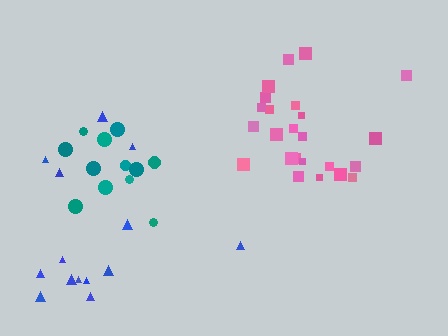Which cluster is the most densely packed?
Pink.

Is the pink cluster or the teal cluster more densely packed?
Pink.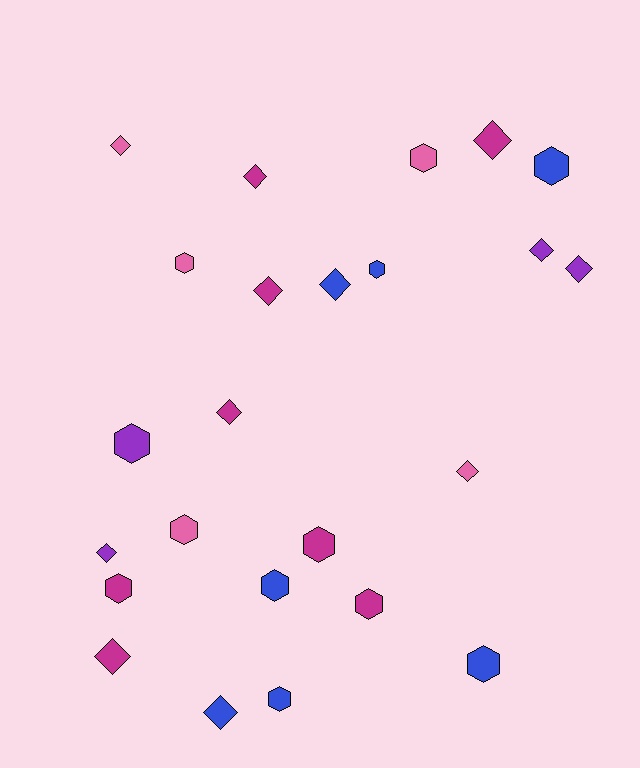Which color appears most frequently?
Magenta, with 8 objects.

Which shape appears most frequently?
Diamond, with 12 objects.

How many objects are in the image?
There are 24 objects.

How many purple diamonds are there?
There are 3 purple diamonds.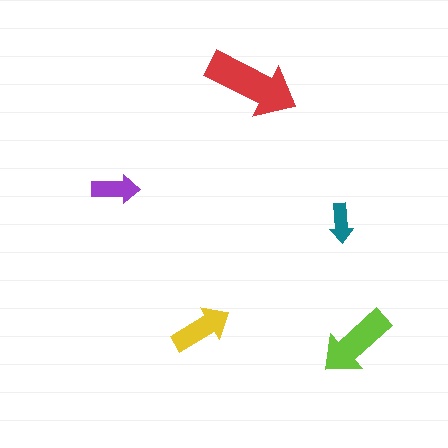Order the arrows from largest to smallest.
the red one, the lime one, the yellow one, the purple one, the teal one.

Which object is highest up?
The red arrow is topmost.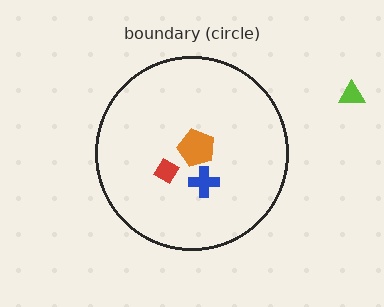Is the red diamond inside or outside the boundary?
Inside.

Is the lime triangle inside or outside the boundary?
Outside.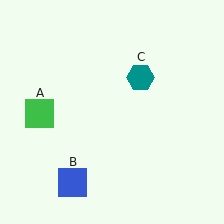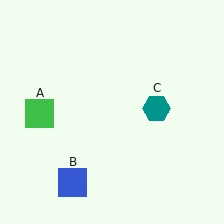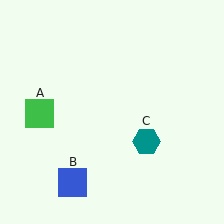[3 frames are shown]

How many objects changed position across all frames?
1 object changed position: teal hexagon (object C).